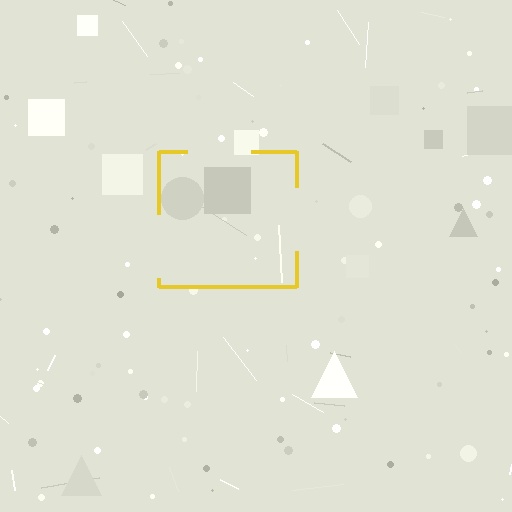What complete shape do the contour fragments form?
The contour fragments form a square.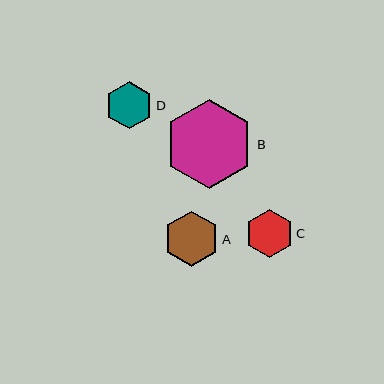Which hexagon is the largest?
Hexagon B is the largest with a size of approximately 89 pixels.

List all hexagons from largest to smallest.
From largest to smallest: B, A, C, D.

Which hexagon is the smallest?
Hexagon D is the smallest with a size of approximately 47 pixels.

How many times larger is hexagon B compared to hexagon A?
Hexagon B is approximately 1.6 times the size of hexagon A.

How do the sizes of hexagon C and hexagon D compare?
Hexagon C and hexagon D are approximately the same size.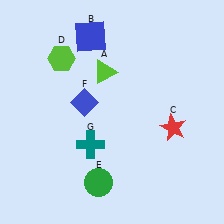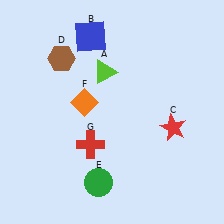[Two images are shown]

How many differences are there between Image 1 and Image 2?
There are 3 differences between the two images.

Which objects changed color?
D changed from lime to brown. F changed from blue to orange. G changed from teal to red.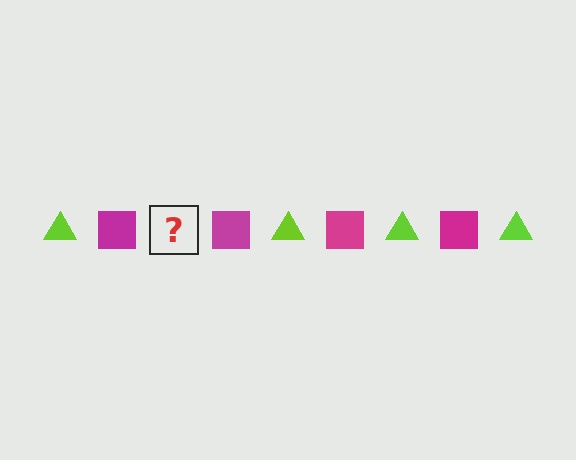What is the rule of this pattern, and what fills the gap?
The rule is that the pattern alternates between lime triangle and magenta square. The gap should be filled with a lime triangle.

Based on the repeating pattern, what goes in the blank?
The blank should be a lime triangle.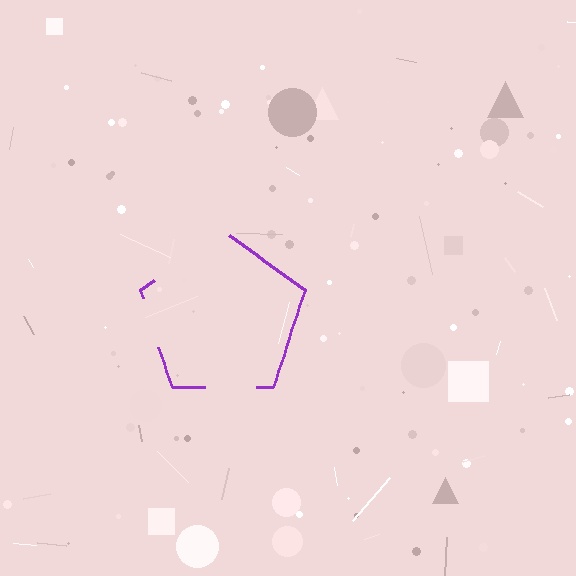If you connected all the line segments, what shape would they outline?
They would outline a pentagon.